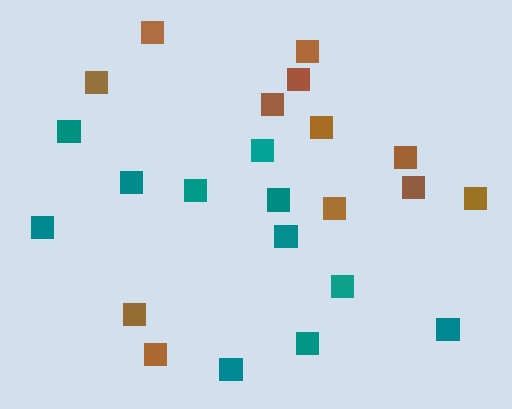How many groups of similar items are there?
There are 2 groups: one group of teal squares (11) and one group of brown squares (12).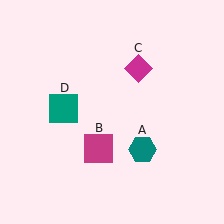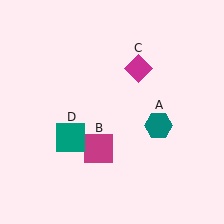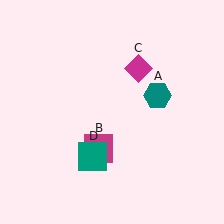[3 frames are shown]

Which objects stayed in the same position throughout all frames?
Magenta square (object B) and magenta diamond (object C) remained stationary.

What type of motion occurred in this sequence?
The teal hexagon (object A), teal square (object D) rotated counterclockwise around the center of the scene.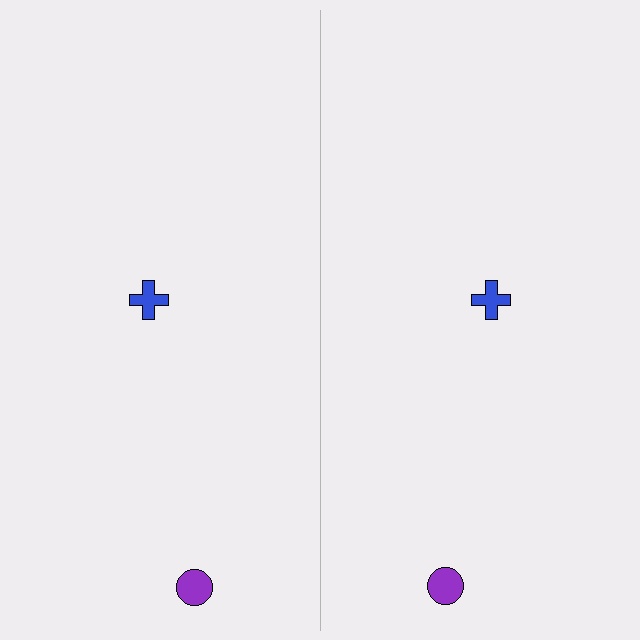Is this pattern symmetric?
Yes, this pattern has bilateral (reflection) symmetry.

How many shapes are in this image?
There are 4 shapes in this image.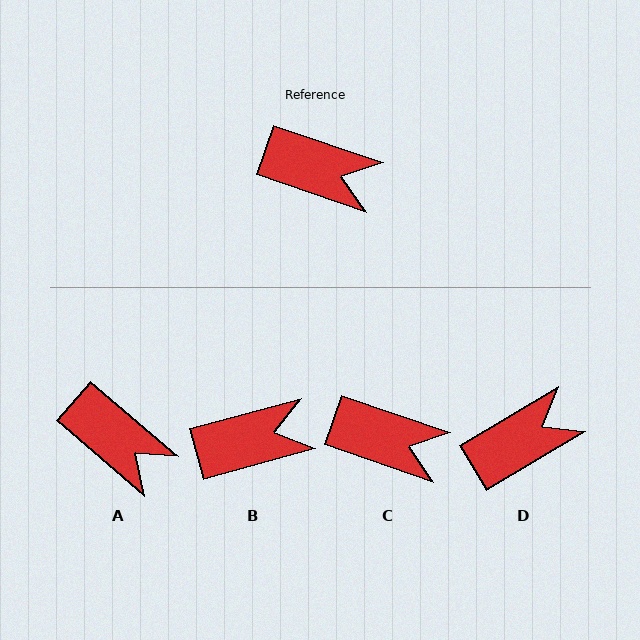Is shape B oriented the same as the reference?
No, it is off by about 34 degrees.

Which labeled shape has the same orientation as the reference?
C.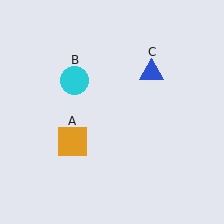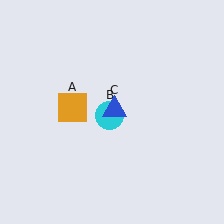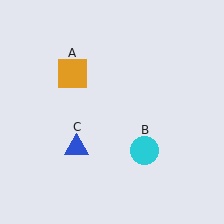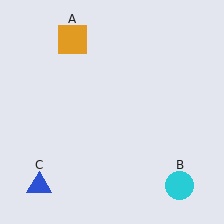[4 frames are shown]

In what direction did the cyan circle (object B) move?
The cyan circle (object B) moved down and to the right.